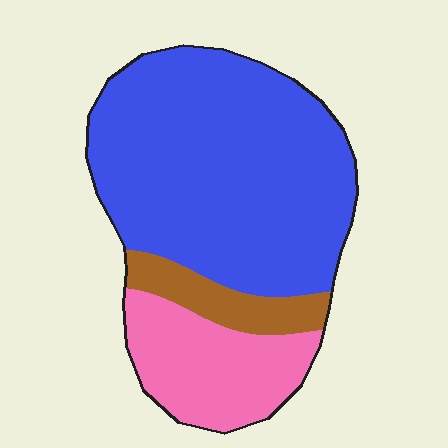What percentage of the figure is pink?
Pink takes up about one quarter (1/4) of the figure.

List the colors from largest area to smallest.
From largest to smallest: blue, pink, brown.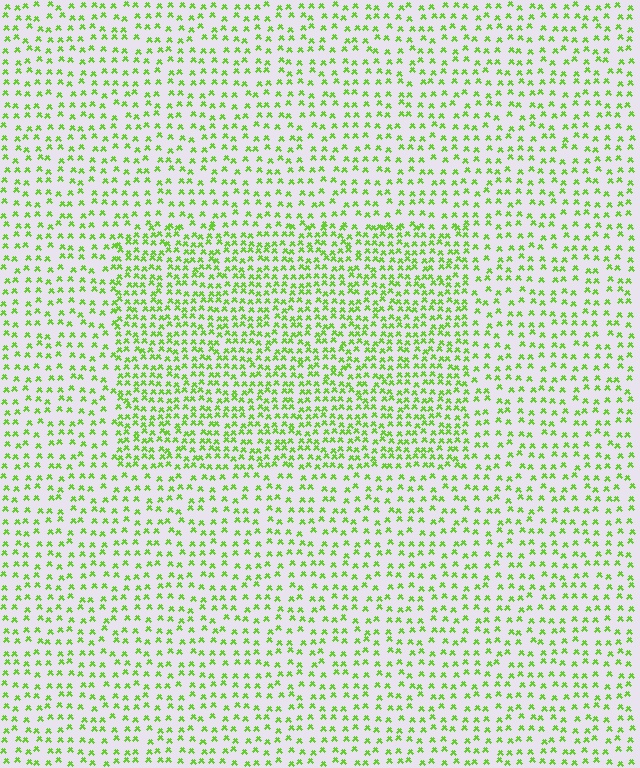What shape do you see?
I see a rectangle.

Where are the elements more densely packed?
The elements are more densely packed inside the rectangle boundary.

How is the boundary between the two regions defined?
The boundary is defined by a change in element density (approximately 1.8x ratio). All elements are the same color, size, and shape.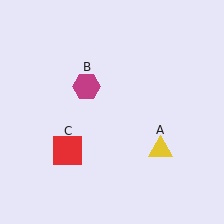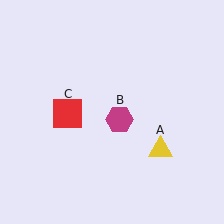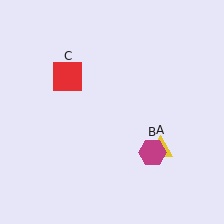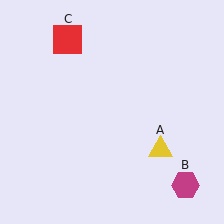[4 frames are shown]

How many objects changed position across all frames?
2 objects changed position: magenta hexagon (object B), red square (object C).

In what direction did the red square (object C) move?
The red square (object C) moved up.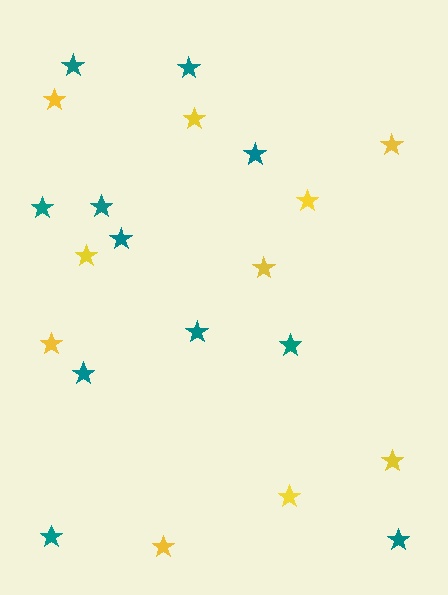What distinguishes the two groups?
There are 2 groups: one group of yellow stars (10) and one group of teal stars (11).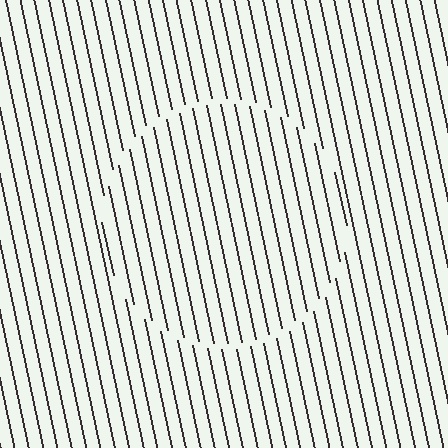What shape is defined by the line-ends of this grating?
An illusory circle. The interior of the shape contains the same grating, shifted by half a period — the contour is defined by the phase discontinuity where line-ends from the inner and outer gratings abut.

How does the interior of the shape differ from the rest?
The interior of the shape contains the same grating, shifted by half a period — the contour is defined by the phase discontinuity where line-ends from the inner and outer gratings abut.